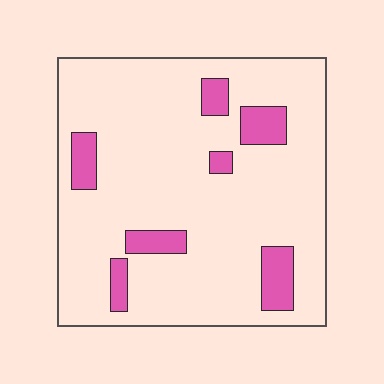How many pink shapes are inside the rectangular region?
7.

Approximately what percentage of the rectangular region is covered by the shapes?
Approximately 15%.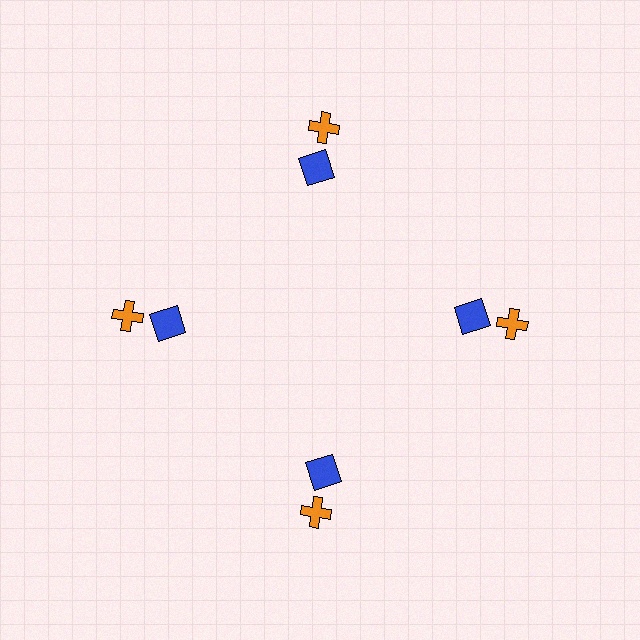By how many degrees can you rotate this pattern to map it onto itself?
The pattern maps onto itself every 90 degrees of rotation.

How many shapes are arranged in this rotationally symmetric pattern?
There are 8 shapes, arranged in 4 groups of 2.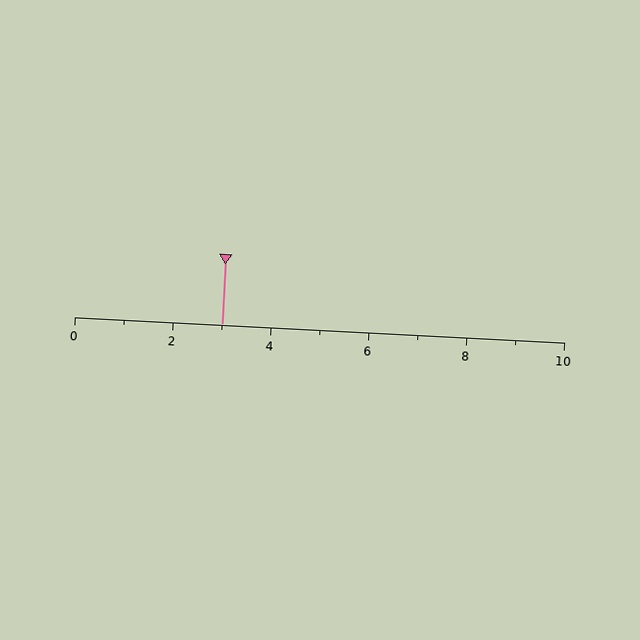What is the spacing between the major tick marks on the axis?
The major ticks are spaced 2 apart.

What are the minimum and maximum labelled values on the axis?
The axis runs from 0 to 10.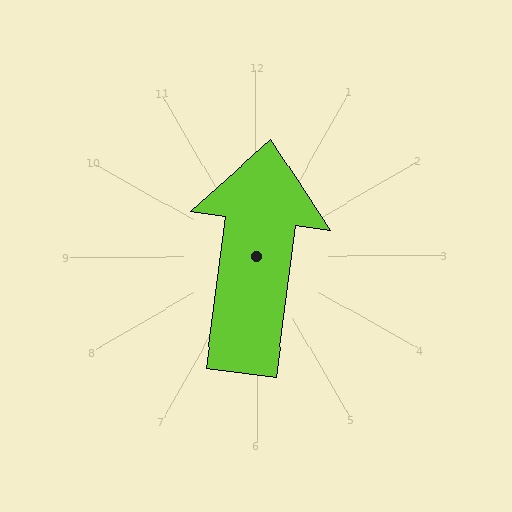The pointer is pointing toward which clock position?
Roughly 12 o'clock.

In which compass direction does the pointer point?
North.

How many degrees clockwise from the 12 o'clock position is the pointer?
Approximately 7 degrees.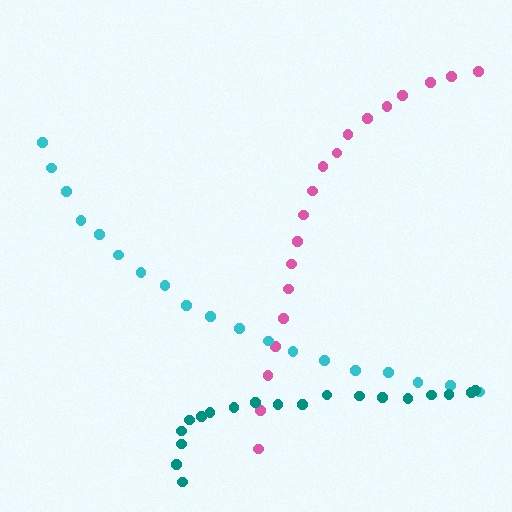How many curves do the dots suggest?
There are 3 distinct paths.